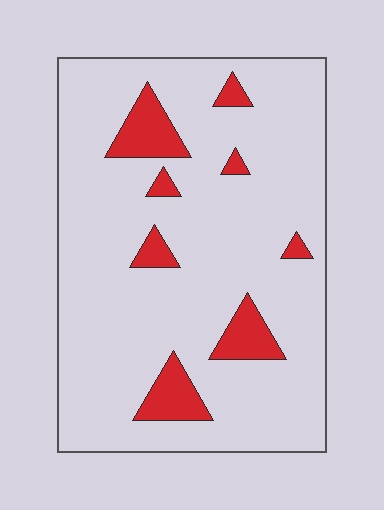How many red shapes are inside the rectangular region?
8.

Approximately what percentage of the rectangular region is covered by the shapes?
Approximately 10%.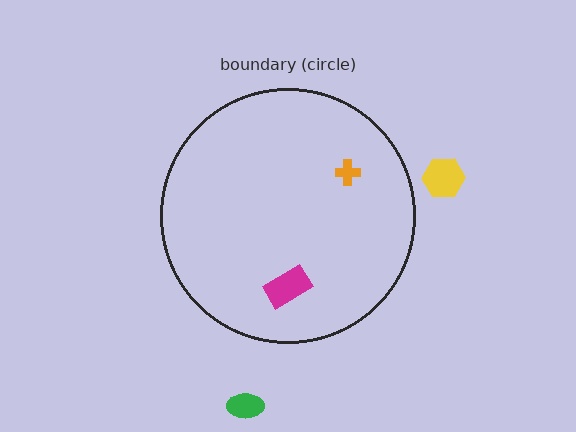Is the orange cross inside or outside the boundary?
Inside.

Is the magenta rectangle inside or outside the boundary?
Inside.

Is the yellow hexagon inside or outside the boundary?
Outside.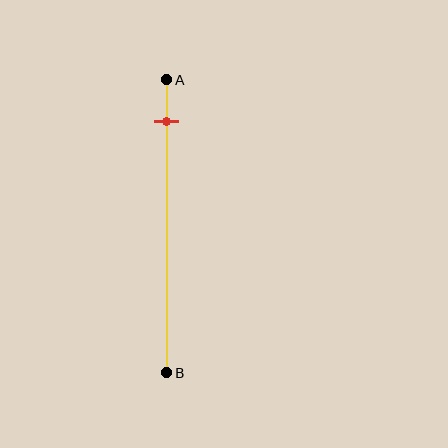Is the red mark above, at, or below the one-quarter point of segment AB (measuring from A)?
The red mark is above the one-quarter point of segment AB.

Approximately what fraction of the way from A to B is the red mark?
The red mark is approximately 15% of the way from A to B.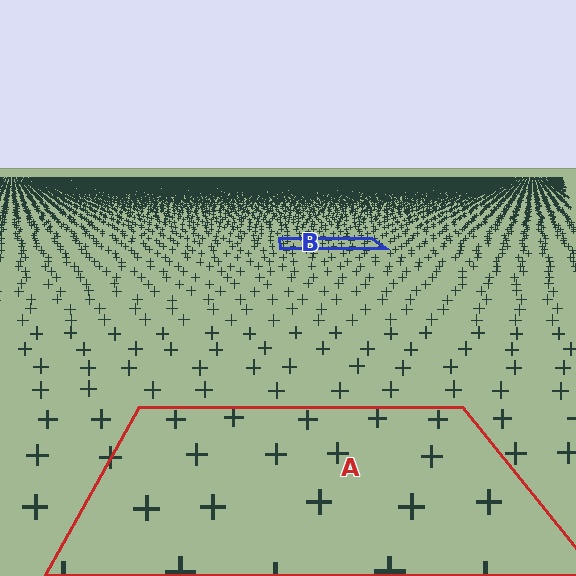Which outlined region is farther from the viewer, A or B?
Region B is farther from the viewer — the texture elements inside it appear smaller and more densely packed.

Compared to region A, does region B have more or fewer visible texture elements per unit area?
Region B has more texture elements per unit area — they are packed more densely because it is farther away.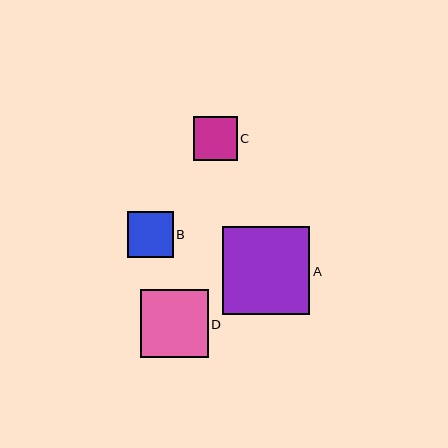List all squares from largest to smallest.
From largest to smallest: A, D, B, C.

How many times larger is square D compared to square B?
Square D is approximately 1.5 times the size of square B.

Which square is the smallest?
Square C is the smallest with a size of approximately 44 pixels.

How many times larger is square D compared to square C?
Square D is approximately 1.5 times the size of square C.